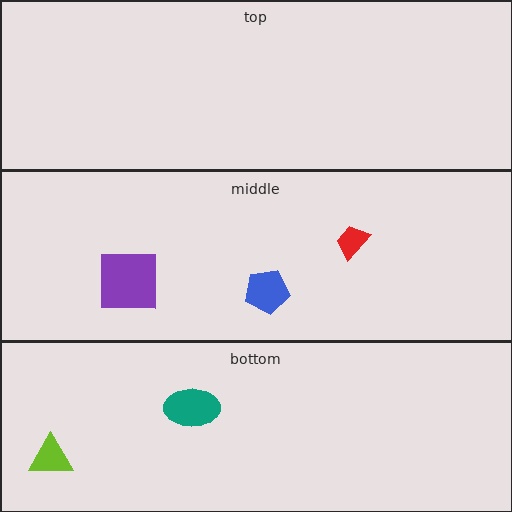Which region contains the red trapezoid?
The middle region.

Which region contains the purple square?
The middle region.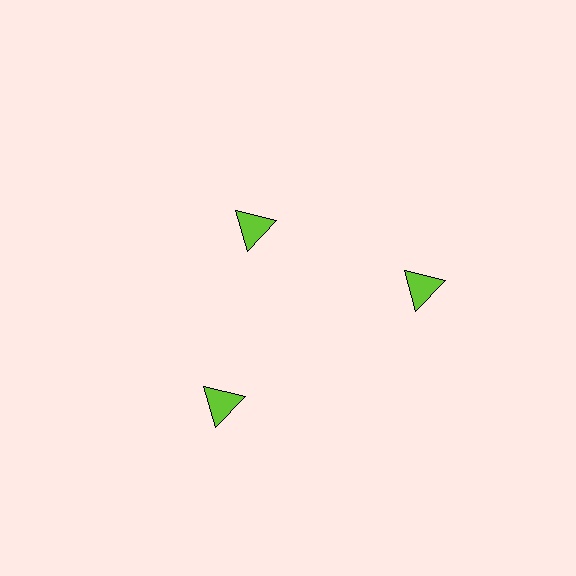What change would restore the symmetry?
The symmetry would be restored by moving it outward, back onto the ring so that all 3 triangles sit at equal angles and equal distance from the center.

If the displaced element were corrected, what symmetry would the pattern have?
It would have 3-fold rotational symmetry — the pattern would map onto itself every 120 degrees.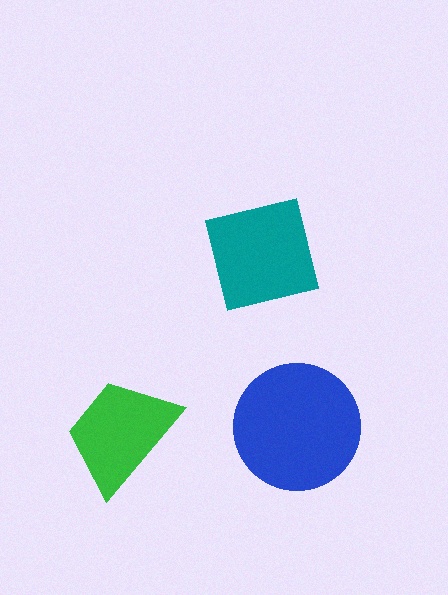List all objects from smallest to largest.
The green trapezoid, the teal square, the blue circle.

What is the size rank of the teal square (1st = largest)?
2nd.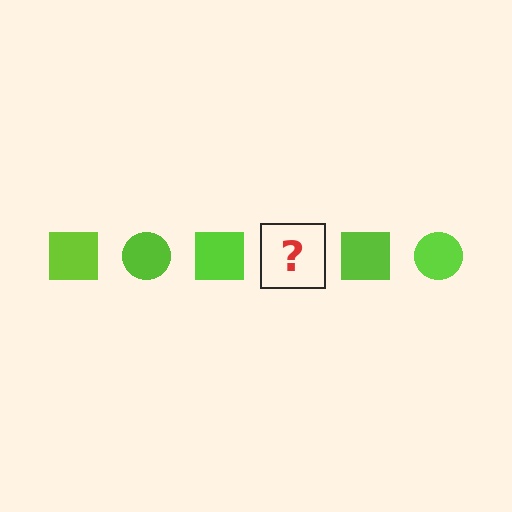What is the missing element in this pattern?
The missing element is a lime circle.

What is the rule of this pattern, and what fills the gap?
The rule is that the pattern cycles through square, circle shapes in lime. The gap should be filled with a lime circle.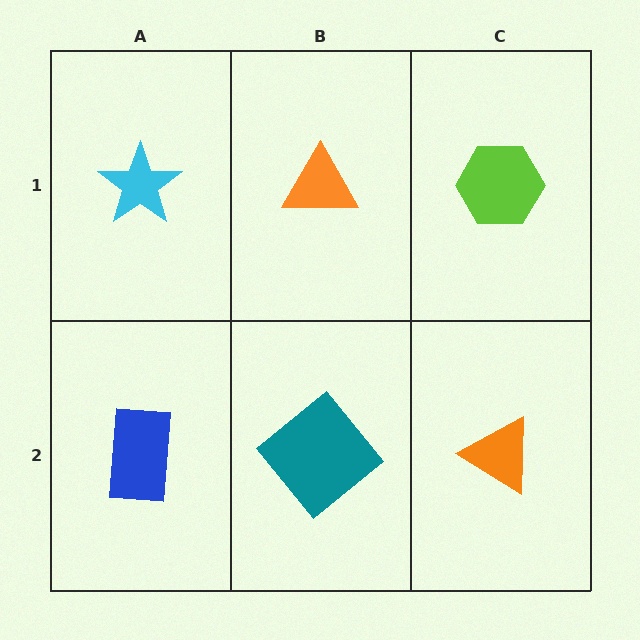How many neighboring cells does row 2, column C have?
2.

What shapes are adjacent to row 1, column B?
A teal diamond (row 2, column B), a cyan star (row 1, column A), a lime hexagon (row 1, column C).